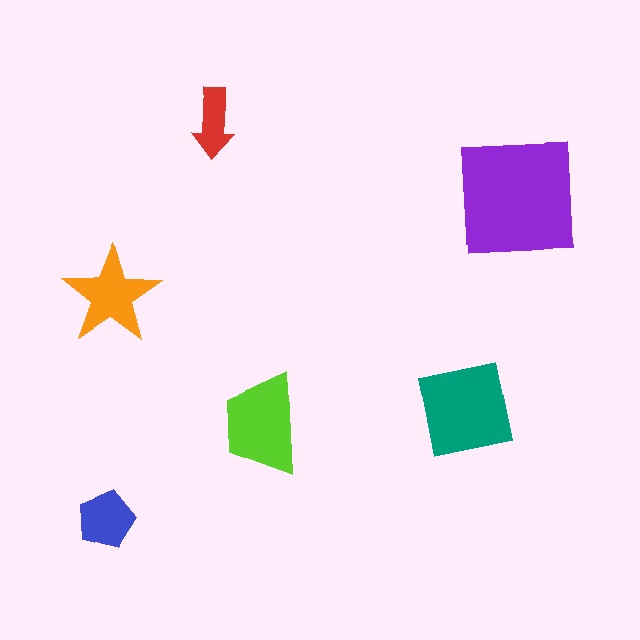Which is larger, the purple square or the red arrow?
The purple square.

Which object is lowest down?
The blue pentagon is bottommost.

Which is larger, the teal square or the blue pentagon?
The teal square.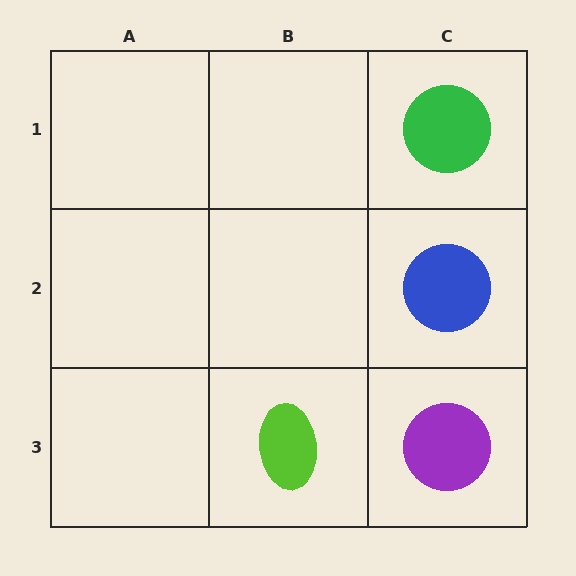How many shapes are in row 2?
1 shape.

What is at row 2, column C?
A blue circle.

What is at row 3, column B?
A lime ellipse.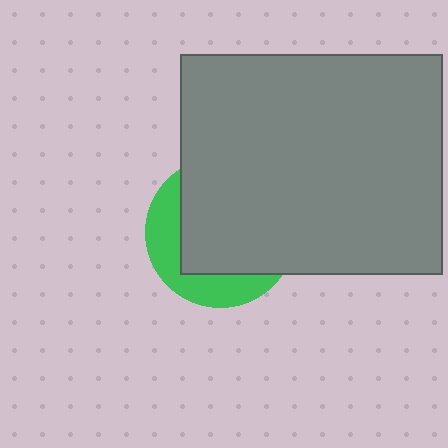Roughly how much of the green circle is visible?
A small part of it is visible (roughly 32%).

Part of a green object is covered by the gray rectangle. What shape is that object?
It is a circle.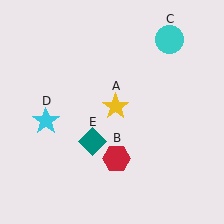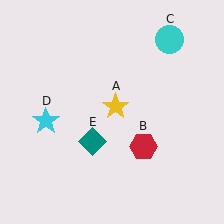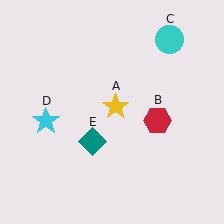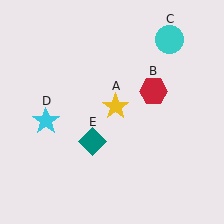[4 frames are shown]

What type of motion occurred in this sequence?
The red hexagon (object B) rotated counterclockwise around the center of the scene.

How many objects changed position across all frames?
1 object changed position: red hexagon (object B).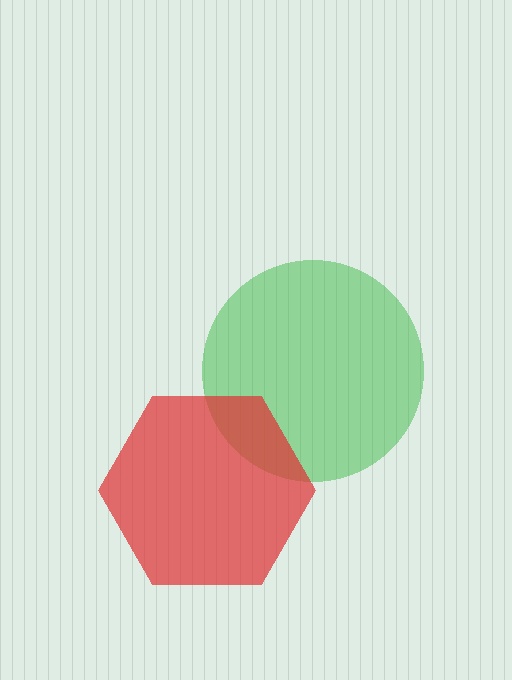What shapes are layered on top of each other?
The layered shapes are: a green circle, a red hexagon.